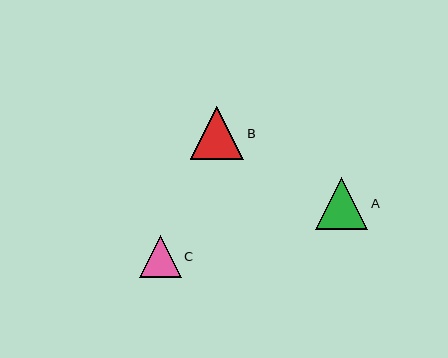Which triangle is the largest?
Triangle B is the largest with a size of approximately 53 pixels.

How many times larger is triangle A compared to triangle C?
Triangle A is approximately 1.2 times the size of triangle C.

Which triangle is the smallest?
Triangle C is the smallest with a size of approximately 42 pixels.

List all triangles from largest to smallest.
From largest to smallest: B, A, C.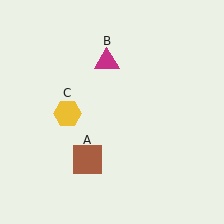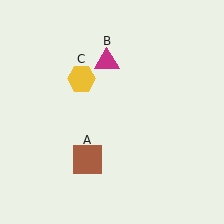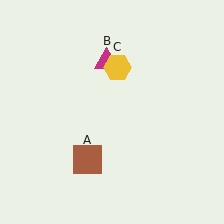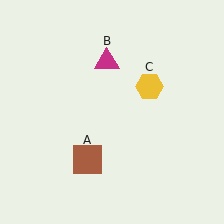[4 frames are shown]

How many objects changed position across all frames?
1 object changed position: yellow hexagon (object C).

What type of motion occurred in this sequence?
The yellow hexagon (object C) rotated clockwise around the center of the scene.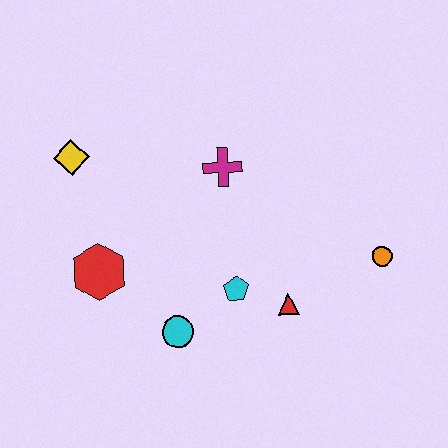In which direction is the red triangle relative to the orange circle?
The red triangle is to the left of the orange circle.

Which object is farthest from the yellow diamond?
The orange circle is farthest from the yellow diamond.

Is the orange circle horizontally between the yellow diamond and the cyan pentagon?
No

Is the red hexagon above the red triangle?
Yes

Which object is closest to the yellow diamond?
The red hexagon is closest to the yellow diamond.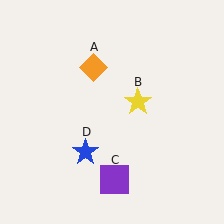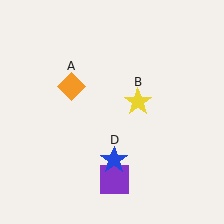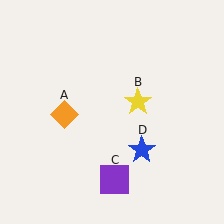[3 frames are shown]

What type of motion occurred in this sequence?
The orange diamond (object A), blue star (object D) rotated counterclockwise around the center of the scene.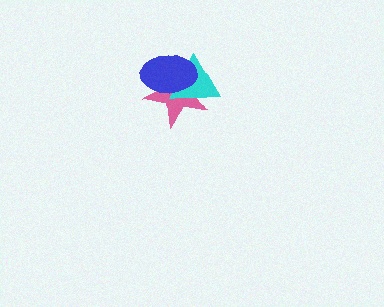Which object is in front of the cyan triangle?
The blue ellipse is in front of the cyan triangle.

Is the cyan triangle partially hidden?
Yes, it is partially covered by another shape.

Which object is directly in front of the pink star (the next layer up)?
The cyan triangle is directly in front of the pink star.